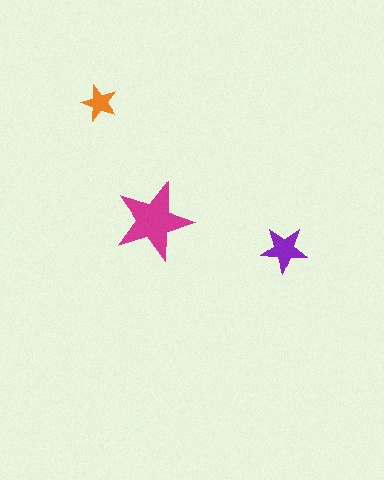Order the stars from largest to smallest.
the magenta one, the purple one, the orange one.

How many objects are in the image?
There are 3 objects in the image.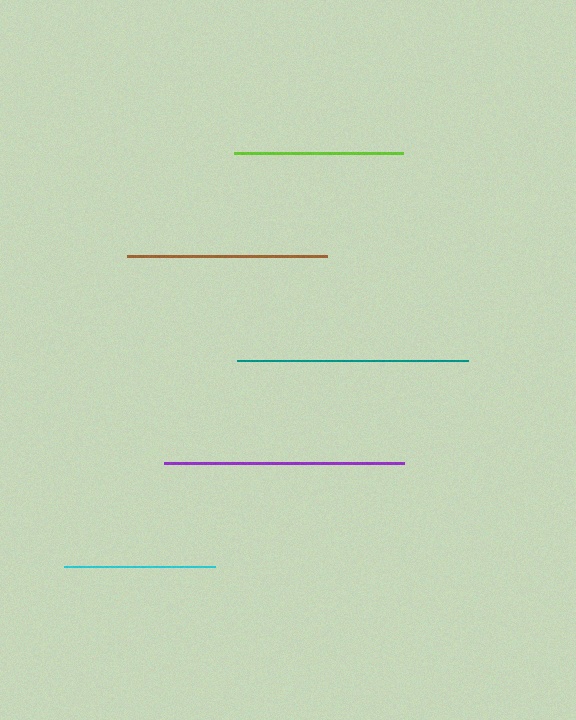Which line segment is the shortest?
The cyan line is the shortest at approximately 151 pixels.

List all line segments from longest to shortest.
From longest to shortest: purple, teal, brown, lime, cyan.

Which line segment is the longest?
The purple line is the longest at approximately 240 pixels.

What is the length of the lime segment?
The lime segment is approximately 169 pixels long.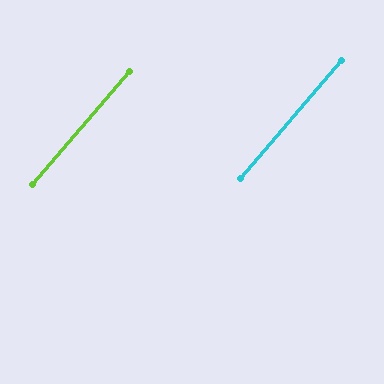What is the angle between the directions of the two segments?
Approximately 0 degrees.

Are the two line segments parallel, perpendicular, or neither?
Parallel — their directions differ by only 0.0°.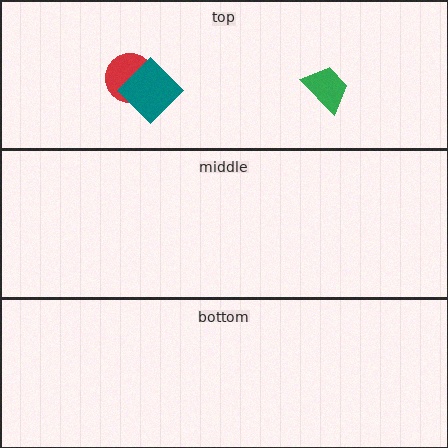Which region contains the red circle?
The top region.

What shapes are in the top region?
The red circle, the teal diamond, the green trapezoid.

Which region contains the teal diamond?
The top region.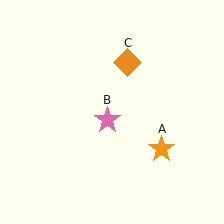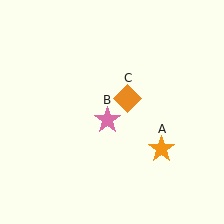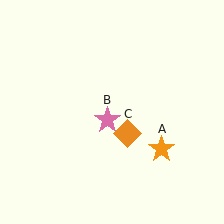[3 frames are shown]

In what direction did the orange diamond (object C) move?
The orange diamond (object C) moved down.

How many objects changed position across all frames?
1 object changed position: orange diamond (object C).